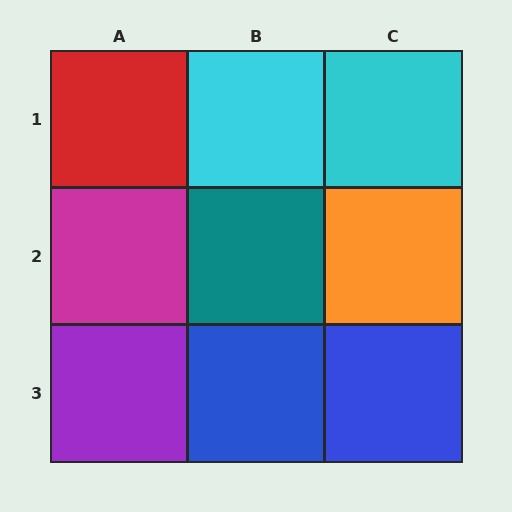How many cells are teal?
1 cell is teal.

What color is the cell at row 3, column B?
Blue.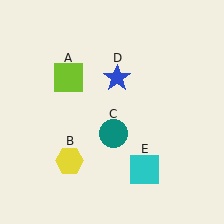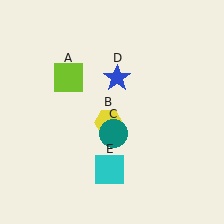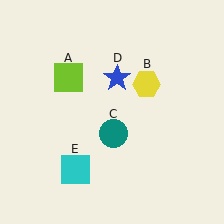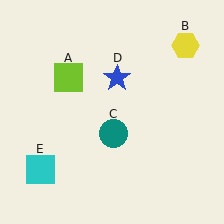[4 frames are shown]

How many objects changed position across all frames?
2 objects changed position: yellow hexagon (object B), cyan square (object E).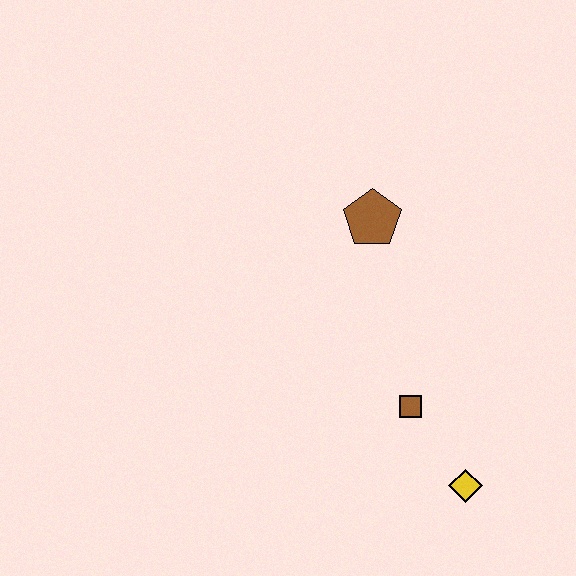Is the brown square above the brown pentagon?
No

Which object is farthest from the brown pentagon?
The yellow diamond is farthest from the brown pentagon.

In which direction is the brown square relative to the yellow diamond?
The brown square is above the yellow diamond.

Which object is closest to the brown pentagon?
The brown square is closest to the brown pentagon.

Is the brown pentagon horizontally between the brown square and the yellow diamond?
No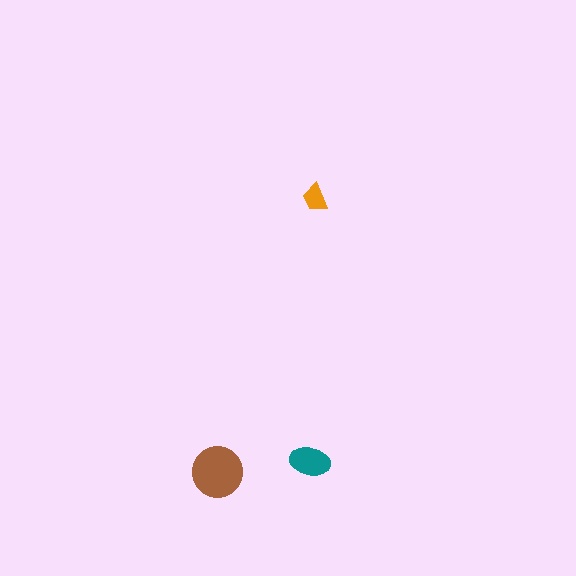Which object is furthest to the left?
The brown circle is leftmost.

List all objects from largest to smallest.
The brown circle, the teal ellipse, the orange trapezoid.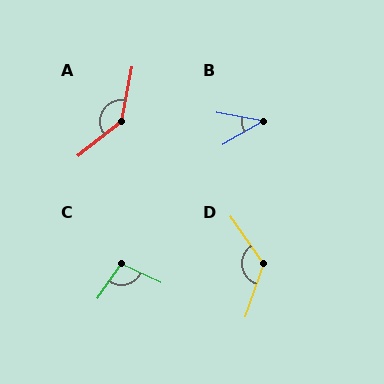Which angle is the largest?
A, at approximately 139 degrees.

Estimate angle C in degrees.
Approximately 99 degrees.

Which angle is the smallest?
B, at approximately 41 degrees.